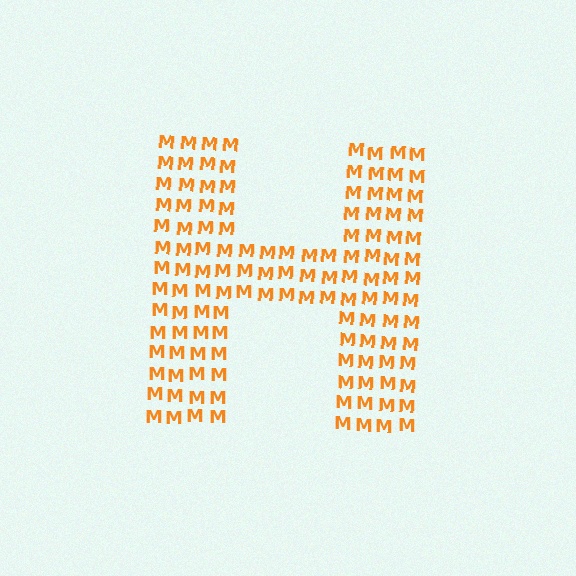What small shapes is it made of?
It is made of small letter M's.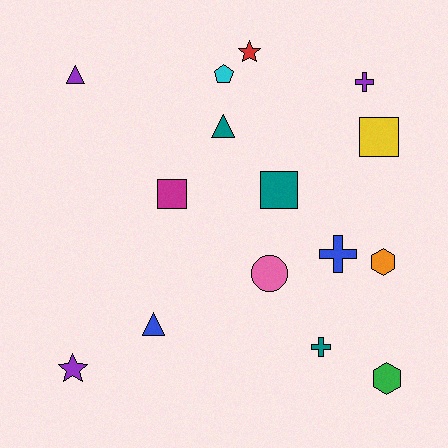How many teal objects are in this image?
There are 3 teal objects.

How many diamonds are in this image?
There are no diamonds.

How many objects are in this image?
There are 15 objects.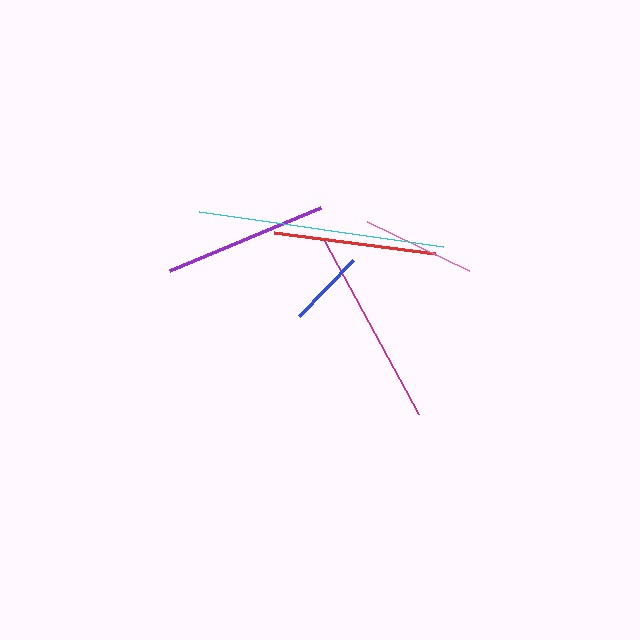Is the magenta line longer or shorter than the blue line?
The magenta line is longer than the blue line.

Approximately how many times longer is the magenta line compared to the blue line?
The magenta line is approximately 2.5 times the length of the blue line.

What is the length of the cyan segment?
The cyan segment is approximately 246 pixels long.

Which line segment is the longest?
The cyan line is the longest at approximately 246 pixels.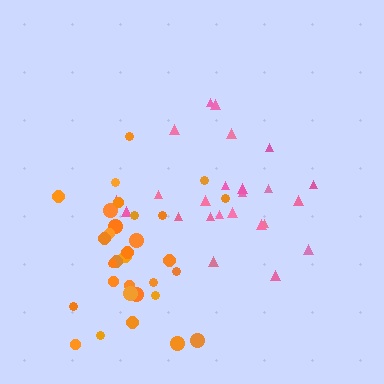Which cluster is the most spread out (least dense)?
Pink.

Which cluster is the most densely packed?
Orange.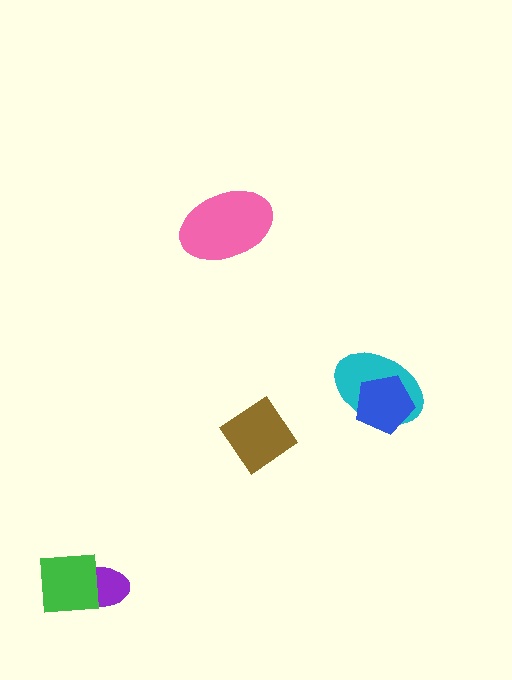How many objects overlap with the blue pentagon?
1 object overlaps with the blue pentagon.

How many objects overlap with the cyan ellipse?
1 object overlaps with the cyan ellipse.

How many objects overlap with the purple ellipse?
1 object overlaps with the purple ellipse.